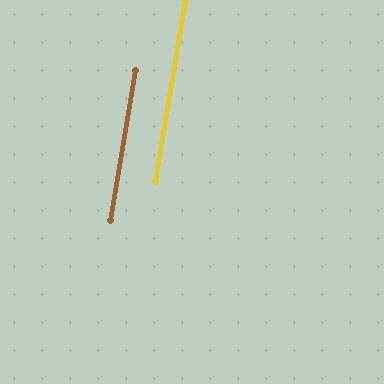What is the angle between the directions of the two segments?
Approximately 0 degrees.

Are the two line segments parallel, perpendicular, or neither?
Parallel — their directions differ by only 0.2°.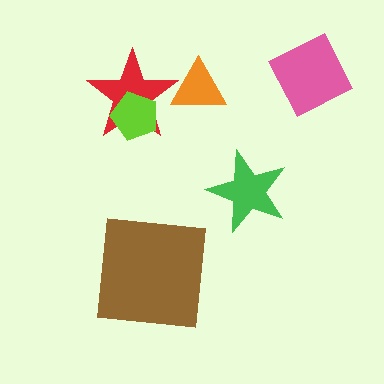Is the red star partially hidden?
Yes, it is partially covered by another shape.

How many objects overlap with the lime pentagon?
1 object overlaps with the lime pentagon.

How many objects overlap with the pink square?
0 objects overlap with the pink square.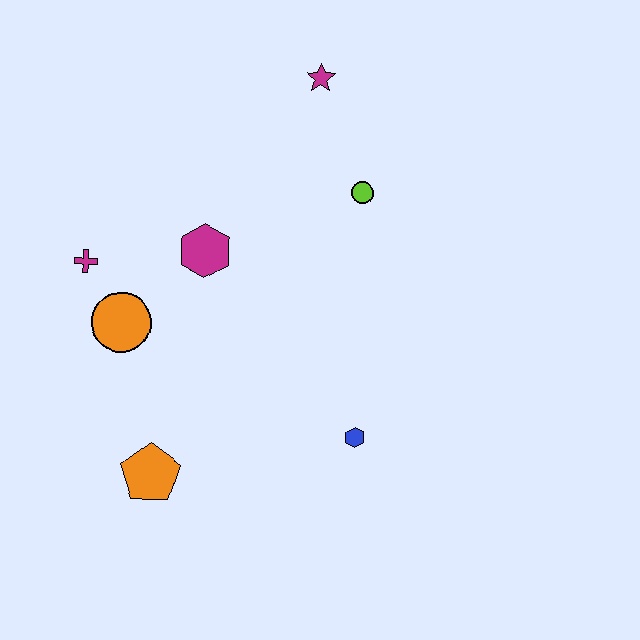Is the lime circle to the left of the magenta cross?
No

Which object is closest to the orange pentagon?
The orange circle is closest to the orange pentagon.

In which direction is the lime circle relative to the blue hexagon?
The lime circle is above the blue hexagon.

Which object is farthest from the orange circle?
The magenta star is farthest from the orange circle.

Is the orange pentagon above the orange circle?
No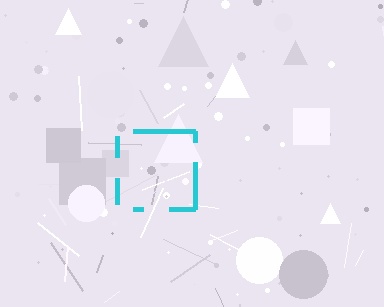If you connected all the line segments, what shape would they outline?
They would outline a square.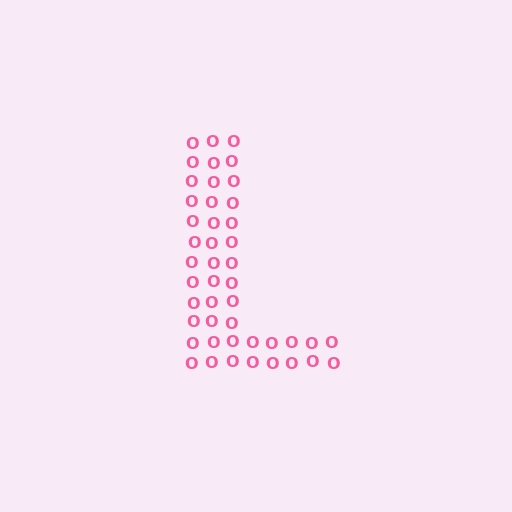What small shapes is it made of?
It is made of small letter O's.